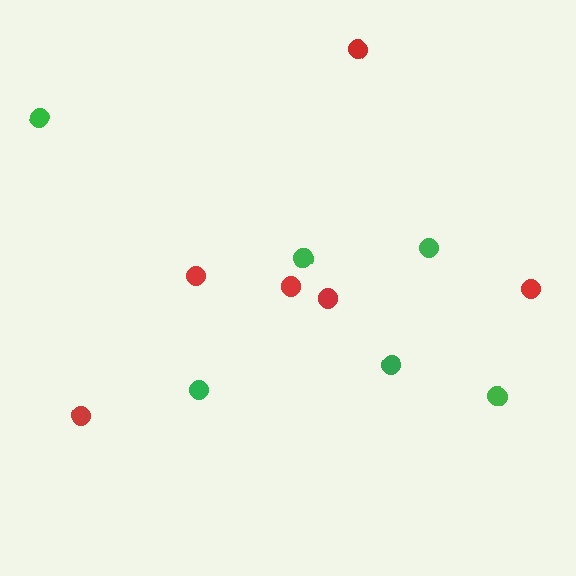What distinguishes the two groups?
There are 2 groups: one group of red circles (6) and one group of green circles (6).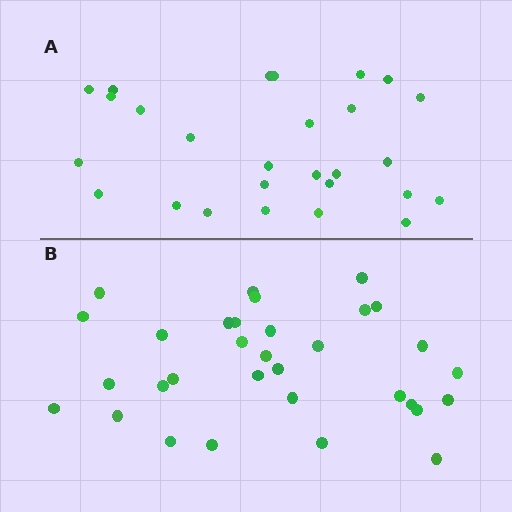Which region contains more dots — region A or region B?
Region B (the bottom region) has more dots.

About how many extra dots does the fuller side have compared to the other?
Region B has about 5 more dots than region A.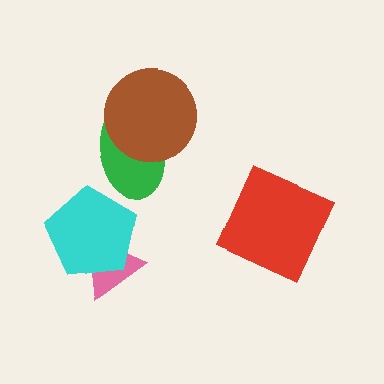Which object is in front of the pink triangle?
The cyan pentagon is in front of the pink triangle.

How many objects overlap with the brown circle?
1 object overlaps with the brown circle.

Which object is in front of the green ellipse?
The brown circle is in front of the green ellipse.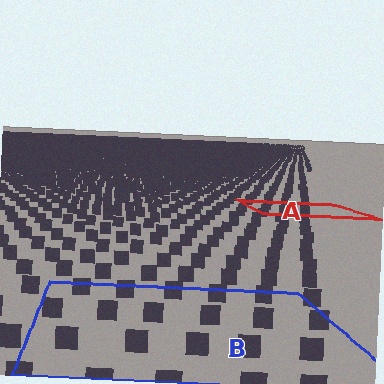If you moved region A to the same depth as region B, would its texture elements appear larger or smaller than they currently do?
They would appear larger. At a closer depth, the same texture elements are projected at a bigger on-screen size.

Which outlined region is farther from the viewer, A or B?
Region A is farther from the viewer — the texture elements inside it appear smaller and more densely packed.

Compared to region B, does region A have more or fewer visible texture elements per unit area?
Region A has more texture elements per unit area — they are packed more densely because it is farther away.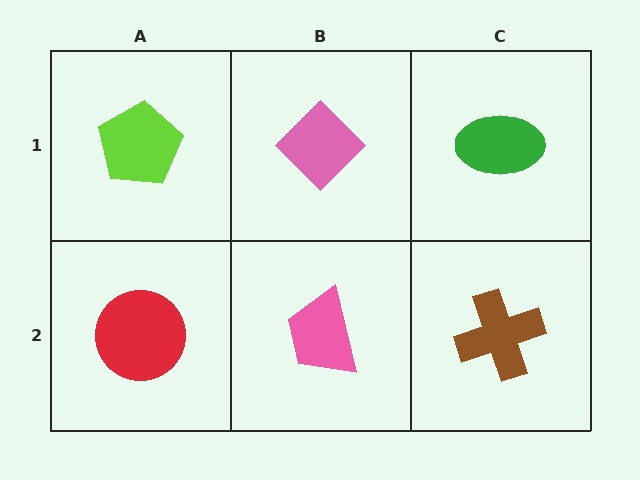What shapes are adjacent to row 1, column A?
A red circle (row 2, column A), a pink diamond (row 1, column B).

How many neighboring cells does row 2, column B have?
3.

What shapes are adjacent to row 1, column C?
A brown cross (row 2, column C), a pink diamond (row 1, column B).